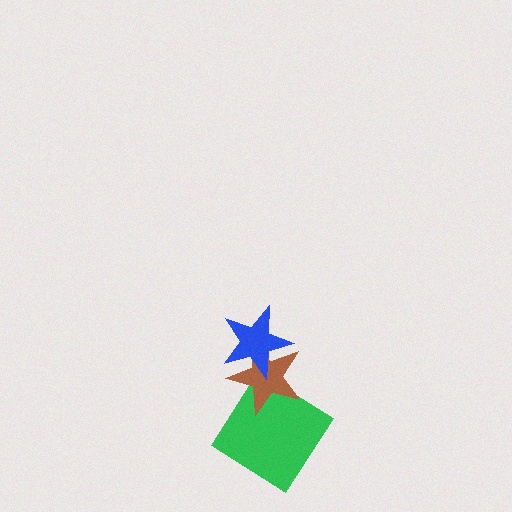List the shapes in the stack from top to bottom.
From top to bottom: the blue star, the brown star, the green diamond.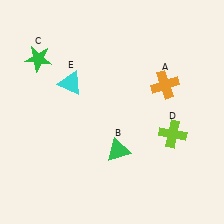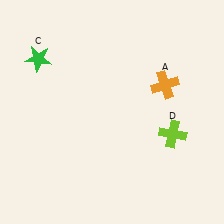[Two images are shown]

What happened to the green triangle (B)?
The green triangle (B) was removed in Image 2. It was in the bottom-right area of Image 1.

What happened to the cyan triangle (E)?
The cyan triangle (E) was removed in Image 2. It was in the top-left area of Image 1.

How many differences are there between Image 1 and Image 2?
There are 2 differences between the two images.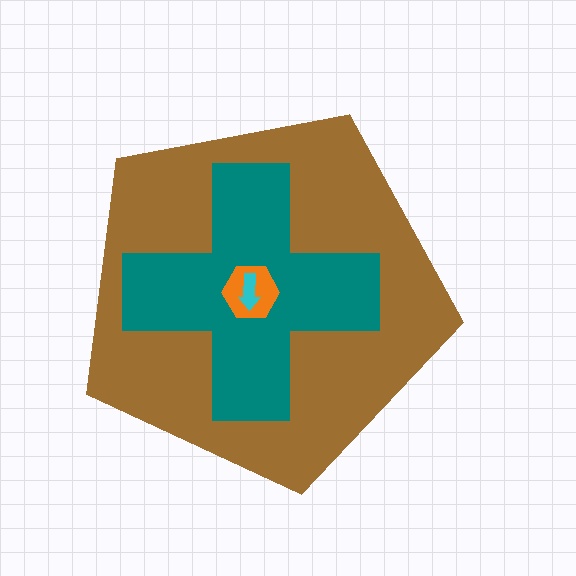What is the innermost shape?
The cyan arrow.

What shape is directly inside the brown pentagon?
The teal cross.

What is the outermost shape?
The brown pentagon.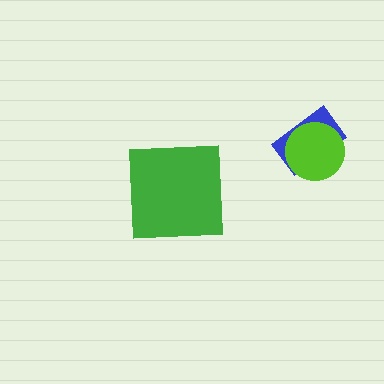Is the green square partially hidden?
No, no other shape covers it.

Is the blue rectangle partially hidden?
Yes, it is partially covered by another shape.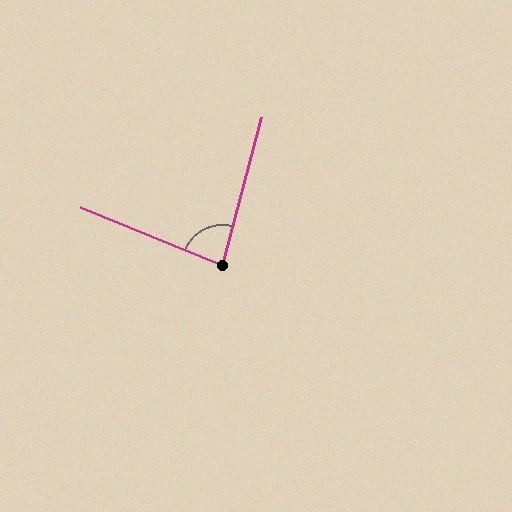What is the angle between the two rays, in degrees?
Approximately 83 degrees.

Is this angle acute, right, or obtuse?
It is acute.